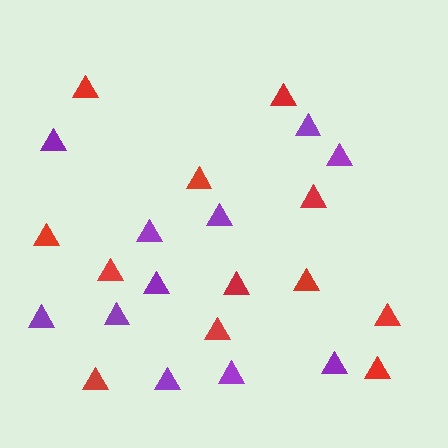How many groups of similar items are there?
There are 2 groups: one group of purple triangles (11) and one group of red triangles (12).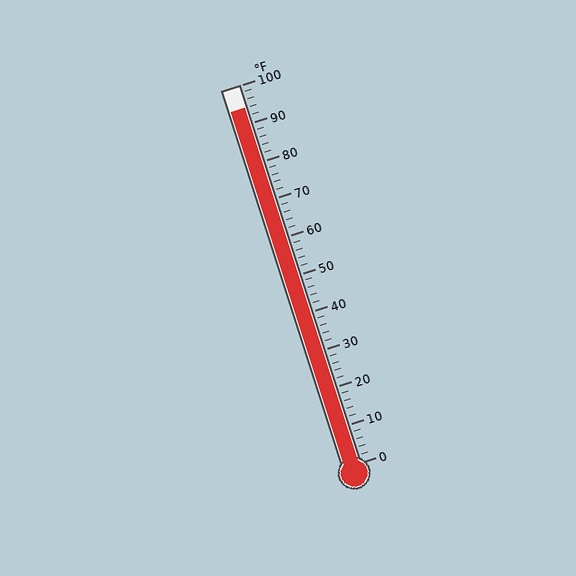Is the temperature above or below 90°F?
The temperature is above 90°F.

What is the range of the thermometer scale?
The thermometer scale ranges from 0°F to 100°F.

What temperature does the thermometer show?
The thermometer shows approximately 94°F.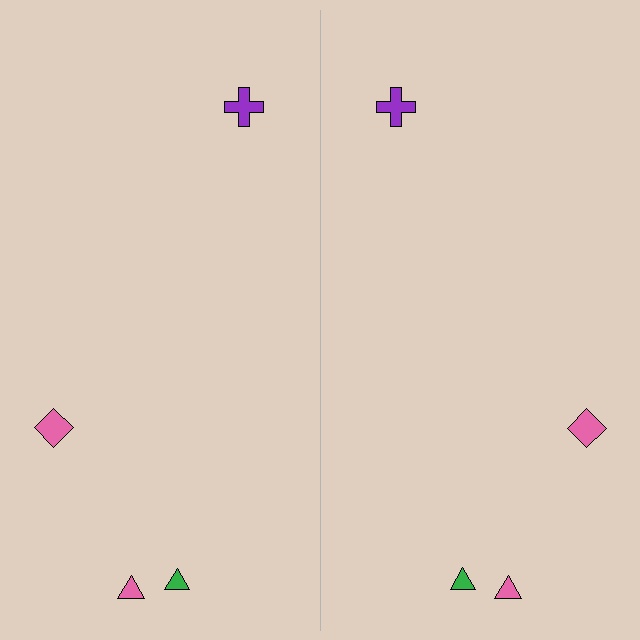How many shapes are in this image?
There are 8 shapes in this image.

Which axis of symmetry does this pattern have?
The pattern has a vertical axis of symmetry running through the center of the image.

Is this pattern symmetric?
Yes, this pattern has bilateral (reflection) symmetry.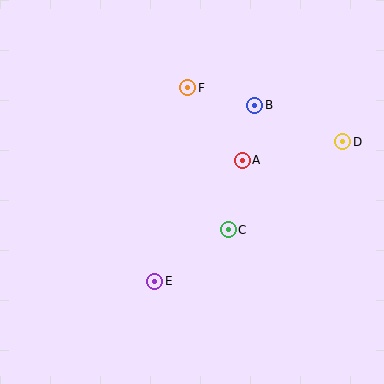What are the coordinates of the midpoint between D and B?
The midpoint between D and B is at (299, 123).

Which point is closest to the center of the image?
Point C at (228, 230) is closest to the center.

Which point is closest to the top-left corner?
Point F is closest to the top-left corner.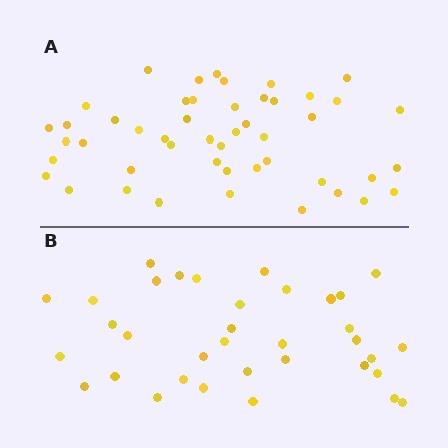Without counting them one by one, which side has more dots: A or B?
Region A (the top region) has more dots.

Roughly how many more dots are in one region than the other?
Region A has approximately 15 more dots than region B.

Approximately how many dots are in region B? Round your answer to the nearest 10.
About 40 dots. (The exact count is 35, which rounds to 40.)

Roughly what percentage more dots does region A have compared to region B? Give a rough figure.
About 35% more.